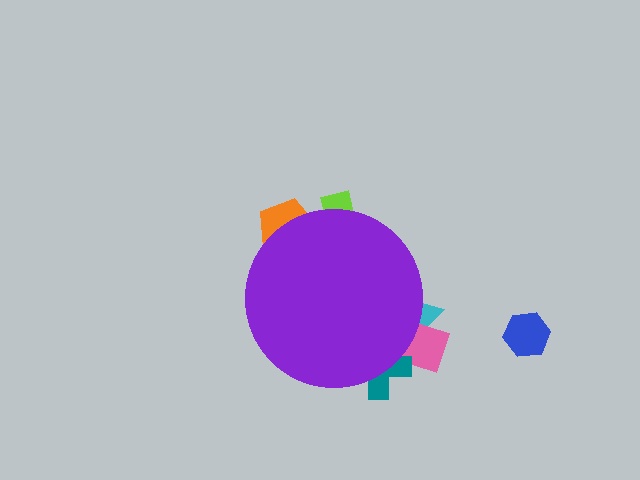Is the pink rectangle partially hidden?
Yes, the pink rectangle is partially hidden behind the purple circle.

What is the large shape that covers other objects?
A purple circle.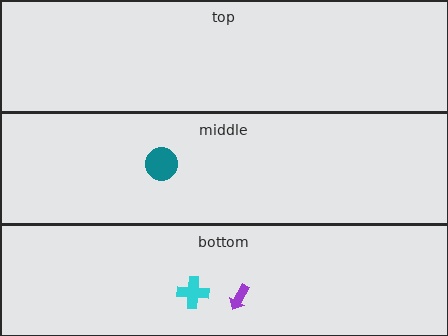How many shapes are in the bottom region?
2.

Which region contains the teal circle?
The middle region.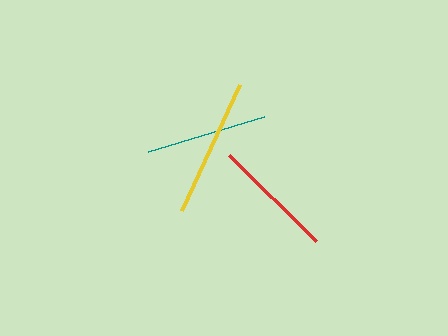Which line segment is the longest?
The yellow line is the longest at approximately 139 pixels.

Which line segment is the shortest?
The red line is the shortest at approximately 122 pixels.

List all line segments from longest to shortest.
From longest to shortest: yellow, teal, red.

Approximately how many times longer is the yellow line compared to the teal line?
The yellow line is approximately 1.1 times the length of the teal line.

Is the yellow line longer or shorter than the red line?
The yellow line is longer than the red line.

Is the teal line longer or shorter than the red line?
The teal line is longer than the red line.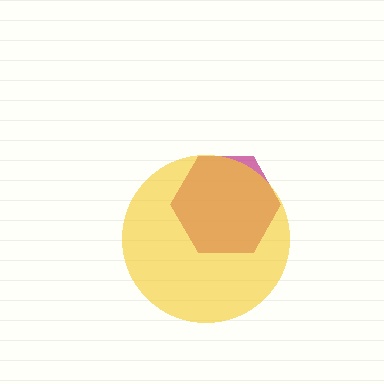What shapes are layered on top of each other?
The layered shapes are: a magenta hexagon, a yellow circle.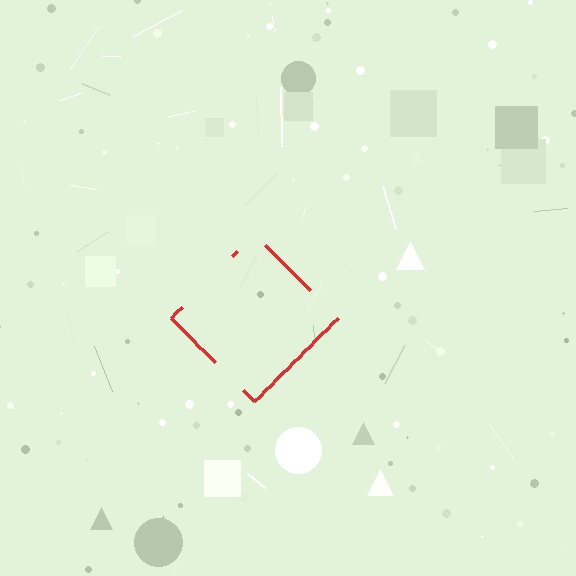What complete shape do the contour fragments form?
The contour fragments form a diamond.